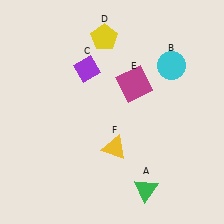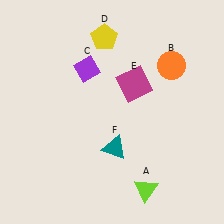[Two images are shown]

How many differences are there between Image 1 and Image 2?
There are 3 differences between the two images.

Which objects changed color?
A changed from green to lime. B changed from cyan to orange. F changed from yellow to teal.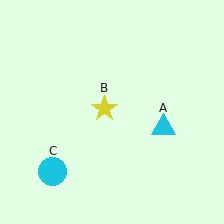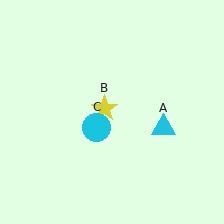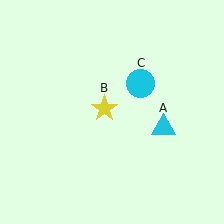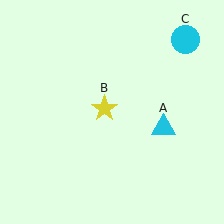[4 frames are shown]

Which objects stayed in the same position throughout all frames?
Cyan triangle (object A) and yellow star (object B) remained stationary.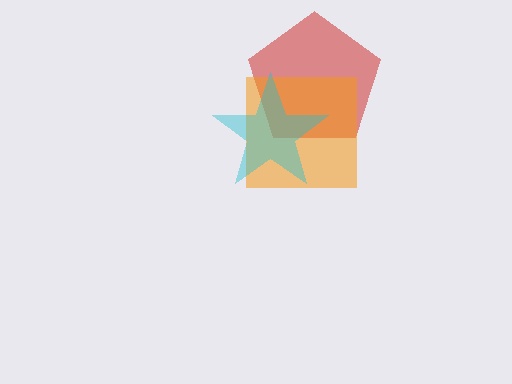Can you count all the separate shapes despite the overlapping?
Yes, there are 3 separate shapes.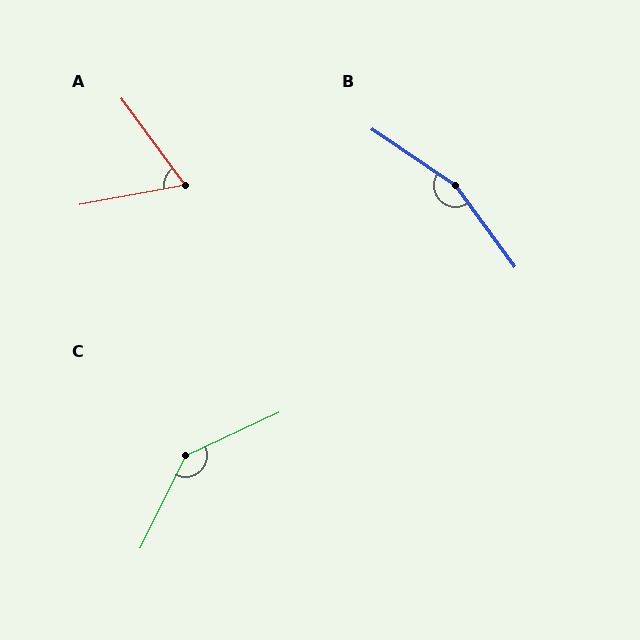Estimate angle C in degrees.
Approximately 141 degrees.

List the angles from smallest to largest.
A (64°), C (141°), B (160°).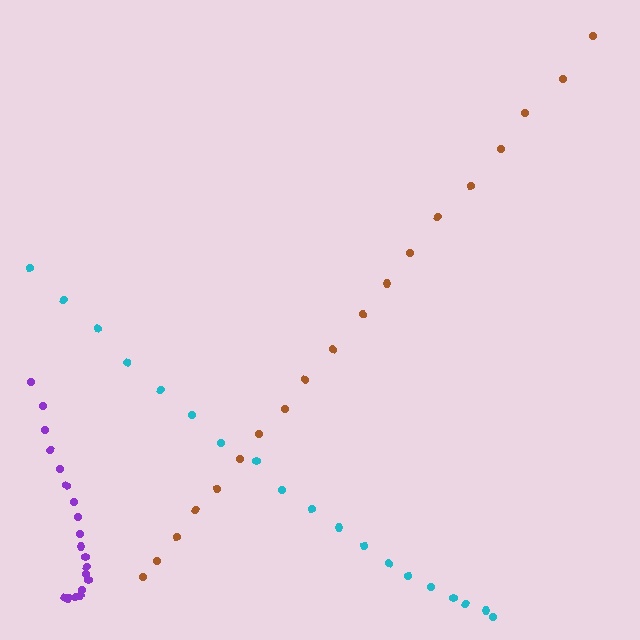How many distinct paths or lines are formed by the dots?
There are 3 distinct paths.